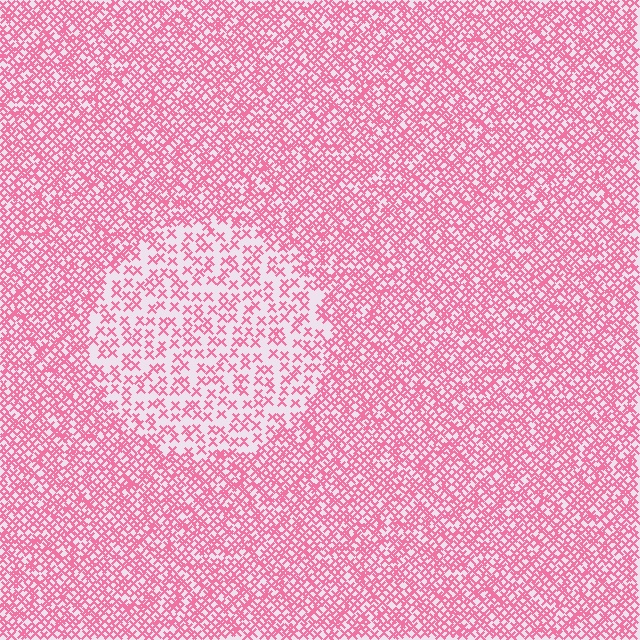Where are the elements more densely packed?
The elements are more densely packed outside the circle boundary.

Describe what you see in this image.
The image contains small pink elements arranged at two different densities. A circle-shaped region is visible where the elements are less densely packed than the surrounding area.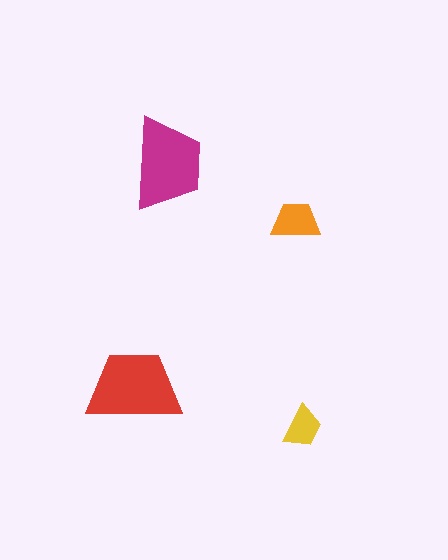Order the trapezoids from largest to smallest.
the red one, the magenta one, the orange one, the yellow one.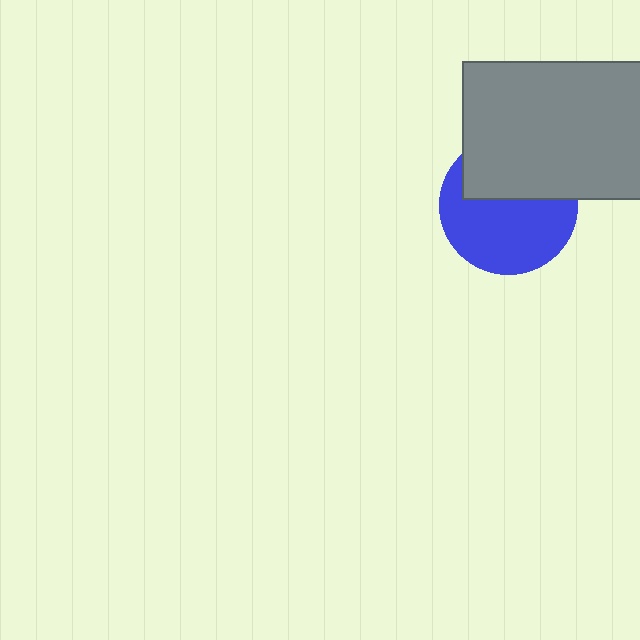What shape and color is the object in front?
The object in front is a gray rectangle.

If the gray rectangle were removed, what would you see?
You would see the complete blue circle.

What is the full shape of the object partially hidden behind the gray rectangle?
The partially hidden object is a blue circle.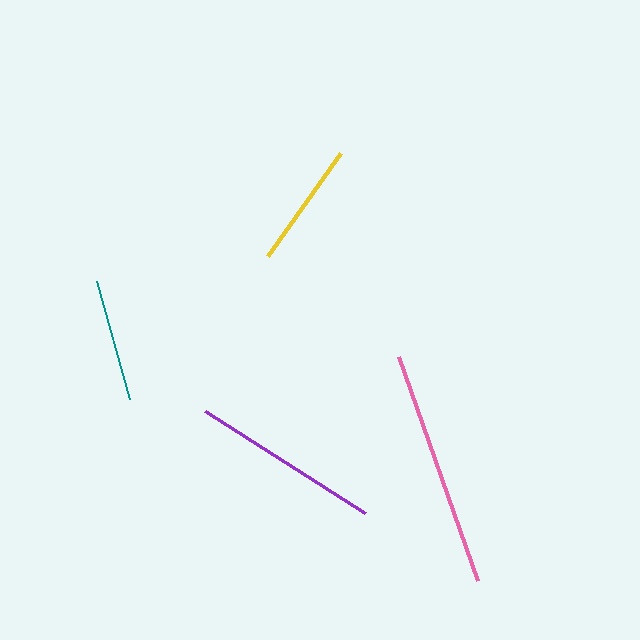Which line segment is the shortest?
The teal line is the shortest at approximately 123 pixels.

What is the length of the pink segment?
The pink segment is approximately 237 pixels long.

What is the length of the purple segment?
The purple segment is approximately 190 pixels long.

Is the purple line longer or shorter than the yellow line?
The purple line is longer than the yellow line.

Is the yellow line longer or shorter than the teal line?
The yellow line is longer than the teal line.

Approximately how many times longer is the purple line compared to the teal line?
The purple line is approximately 1.5 times the length of the teal line.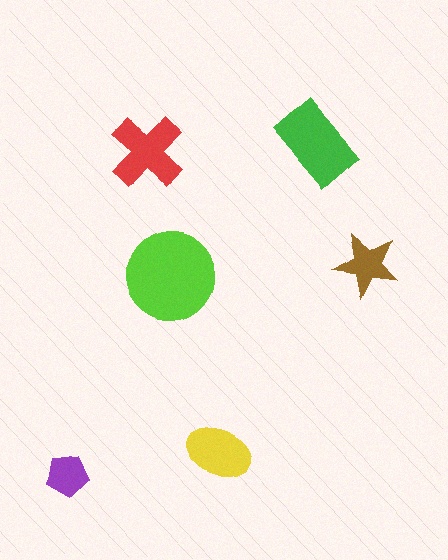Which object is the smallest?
The purple pentagon.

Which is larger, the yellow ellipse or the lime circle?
The lime circle.